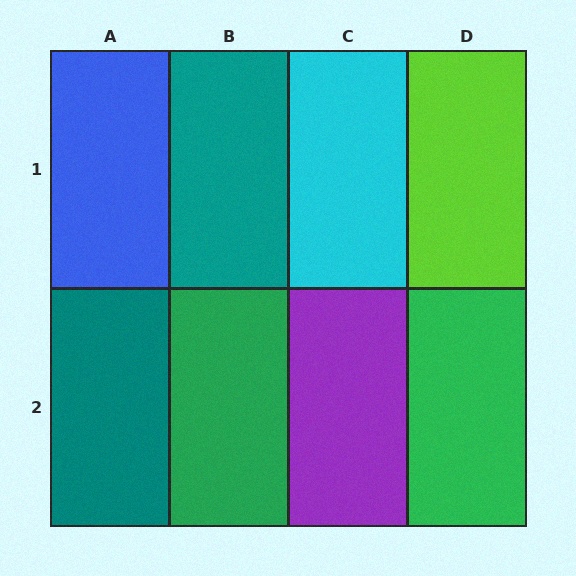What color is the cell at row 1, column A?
Blue.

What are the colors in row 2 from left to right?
Teal, green, purple, green.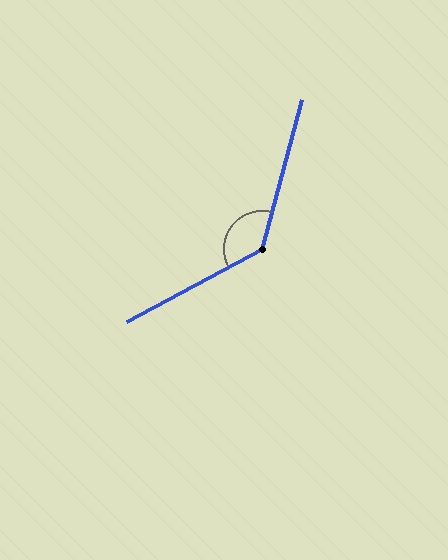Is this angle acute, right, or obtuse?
It is obtuse.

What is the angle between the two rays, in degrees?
Approximately 133 degrees.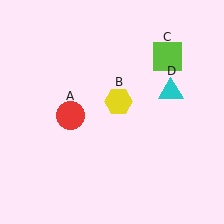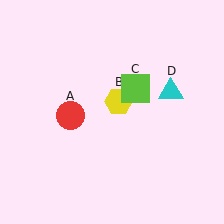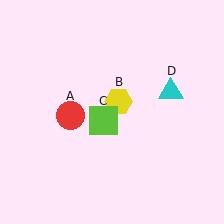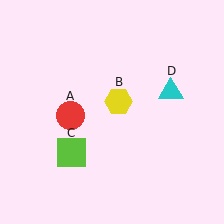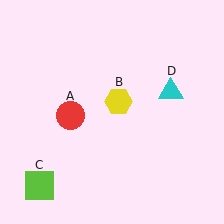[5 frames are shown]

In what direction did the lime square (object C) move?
The lime square (object C) moved down and to the left.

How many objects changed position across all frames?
1 object changed position: lime square (object C).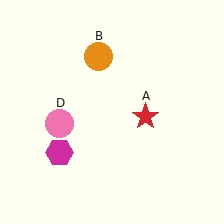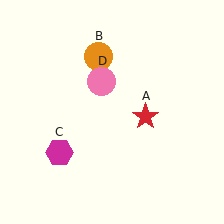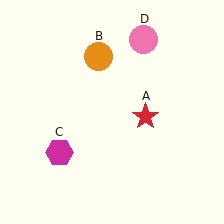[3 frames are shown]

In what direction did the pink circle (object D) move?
The pink circle (object D) moved up and to the right.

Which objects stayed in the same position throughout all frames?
Red star (object A) and orange circle (object B) and magenta hexagon (object C) remained stationary.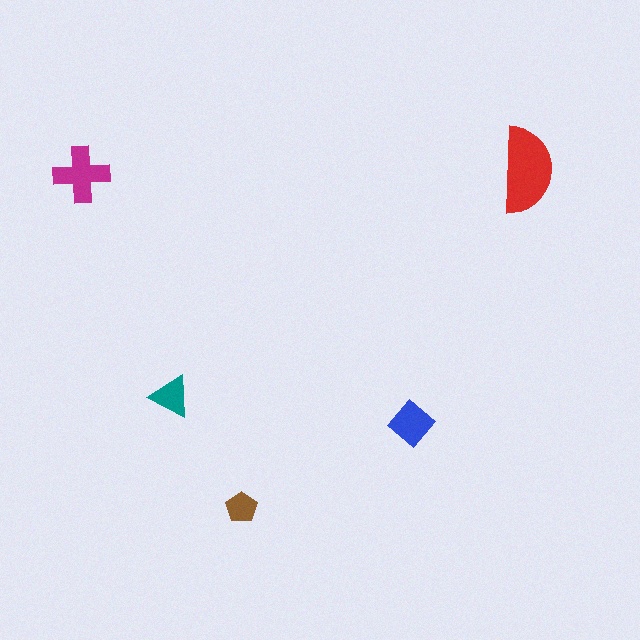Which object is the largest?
The red semicircle.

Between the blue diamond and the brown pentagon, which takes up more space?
The blue diamond.